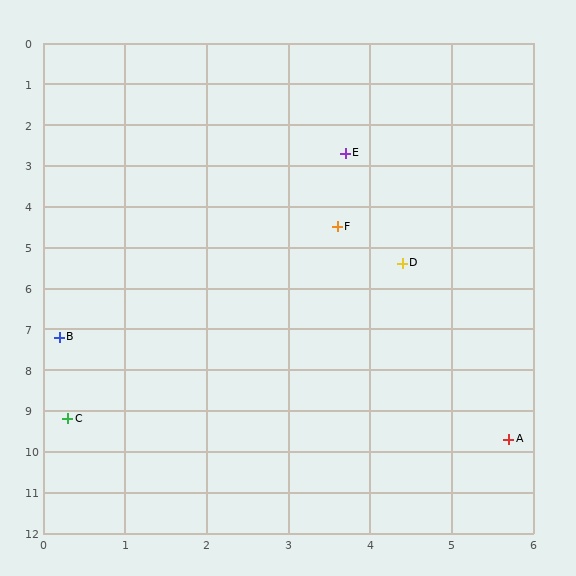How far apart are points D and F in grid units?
Points D and F are about 1.2 grid units apart.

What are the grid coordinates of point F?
Point F is at approximately (3.6, 4.5).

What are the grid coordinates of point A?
Point A is at approximately (5.7, 9.7).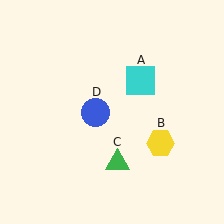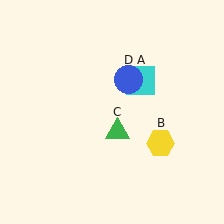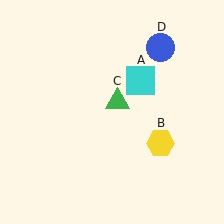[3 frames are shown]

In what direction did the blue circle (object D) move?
The blue circle (object D) moved up and to the right.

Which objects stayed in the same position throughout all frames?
Cyan square (object A) and yellow hexagon (object B) remained stationary.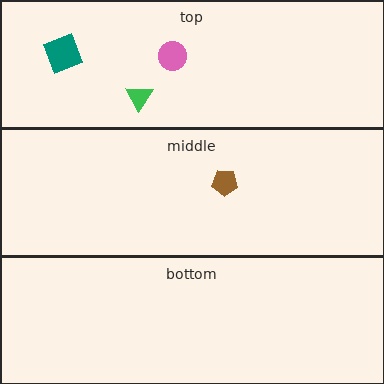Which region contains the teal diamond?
The top region.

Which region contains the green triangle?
The top region.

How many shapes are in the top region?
3.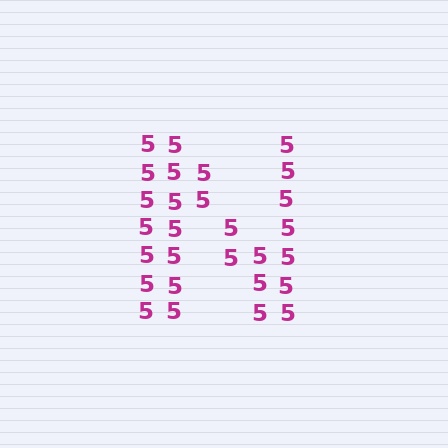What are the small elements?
The small elements are digit 5's.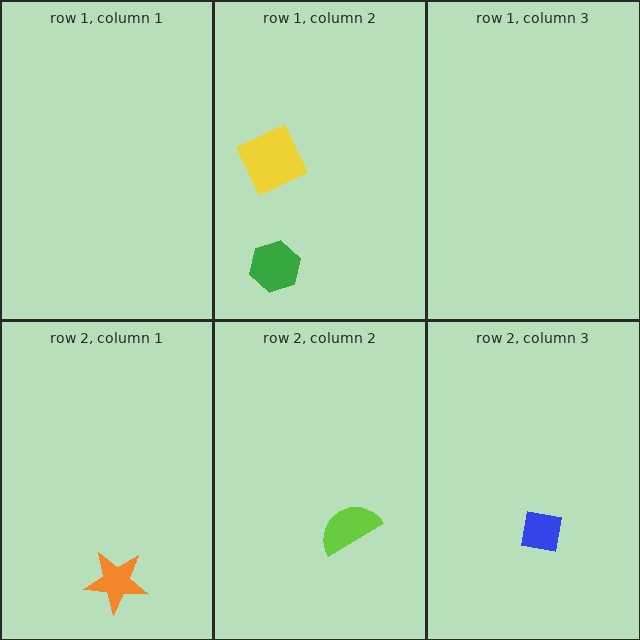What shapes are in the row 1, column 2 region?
The green hexagon, the yellow square.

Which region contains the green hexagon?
The row 1, column 2 region.